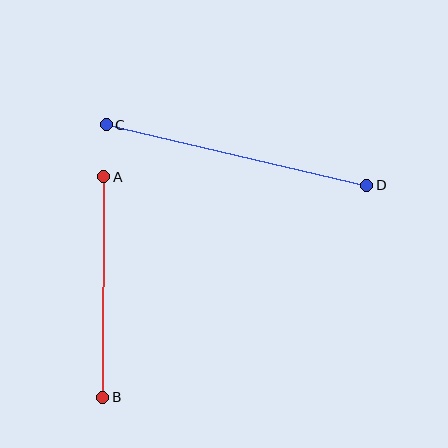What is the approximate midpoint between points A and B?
The midpoint is at approximately (103, 287) pixels.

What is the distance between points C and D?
The distance is approximately 267 pixels.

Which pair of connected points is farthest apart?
Points C and D are farthest apart.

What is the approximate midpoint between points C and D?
The midpoint is at approximately (236, 155) pixels.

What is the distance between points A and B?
The distance is approximately 220 pixels.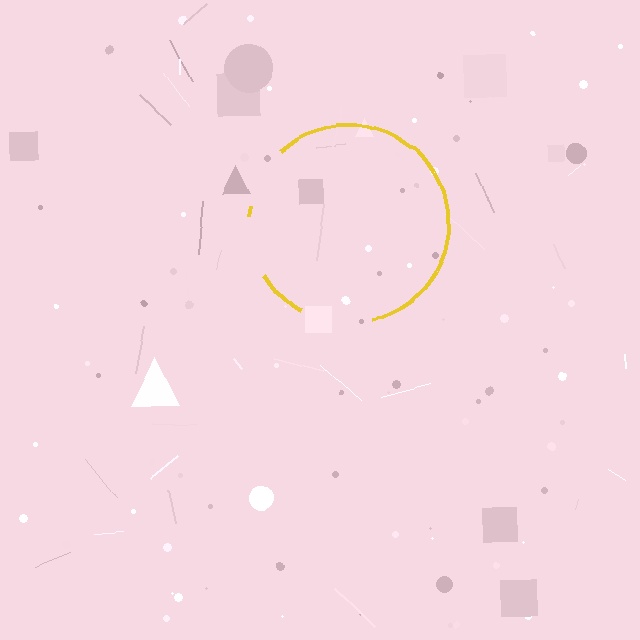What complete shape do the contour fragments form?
The contour fragments form a circle.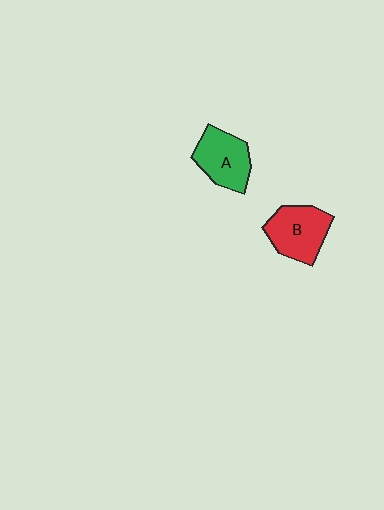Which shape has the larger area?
Shape B (red).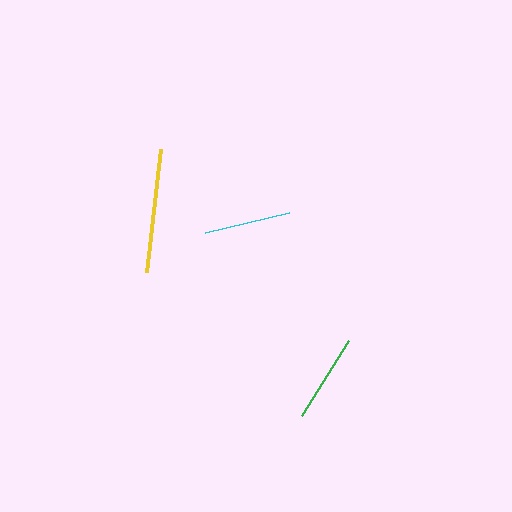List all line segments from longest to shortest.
From longest to shortest: yellow, green, cyan.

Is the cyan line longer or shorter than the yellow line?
The yellow line is longer than the cyan line.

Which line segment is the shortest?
The cyan line is the shortest at approximately 86 pixels.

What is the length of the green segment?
The green segment is approximately 89 pixels long.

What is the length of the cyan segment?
The cyan segment is approximately 86 pixels long.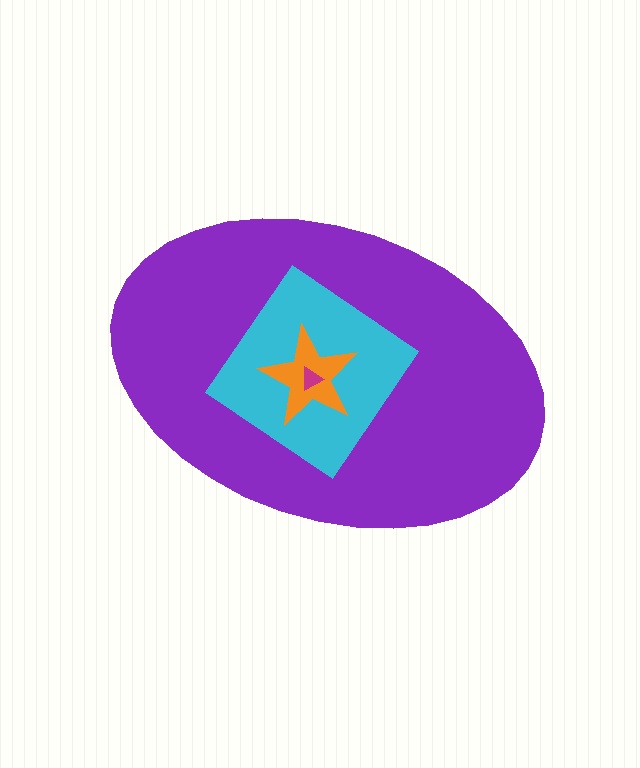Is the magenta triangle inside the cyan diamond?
Yes.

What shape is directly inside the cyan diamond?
The orange star.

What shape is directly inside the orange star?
The magenta triangle.